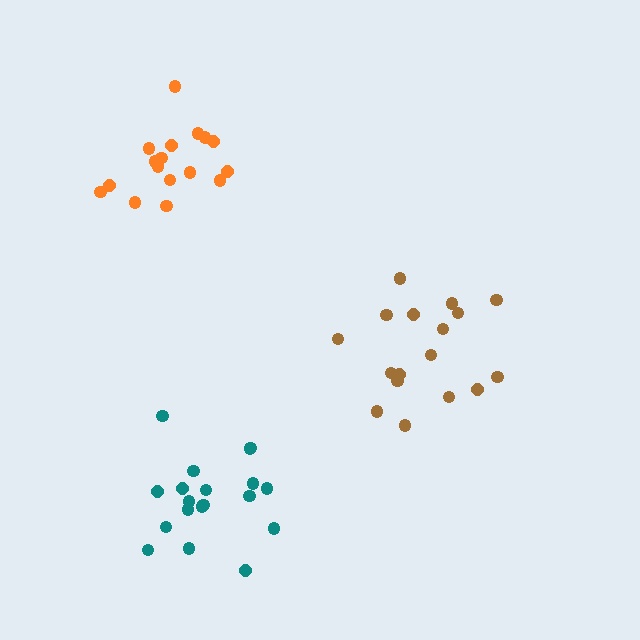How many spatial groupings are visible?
There are 3 spatial groupings.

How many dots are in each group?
Group 1: 19 dots, Group 2: 17 dots, Group 3: 17 dots (53 total).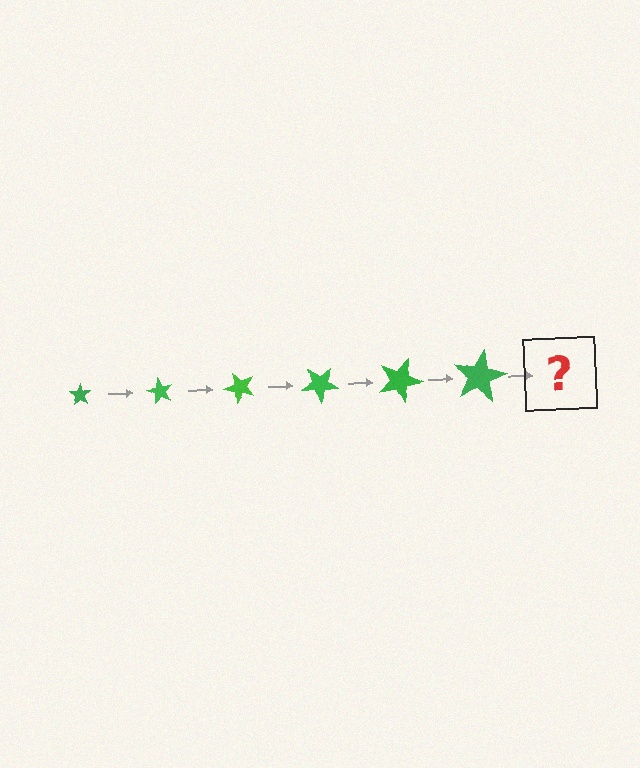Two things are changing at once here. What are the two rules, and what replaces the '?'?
The two rules are that the star grows larger each step and it rotates 60 degrees each step. The '?' should be a star, larger than the previous one and rotated 360 degrees from the start.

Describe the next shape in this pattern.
It should be a star, larger than the previous one and rotated 360 degrees from the start.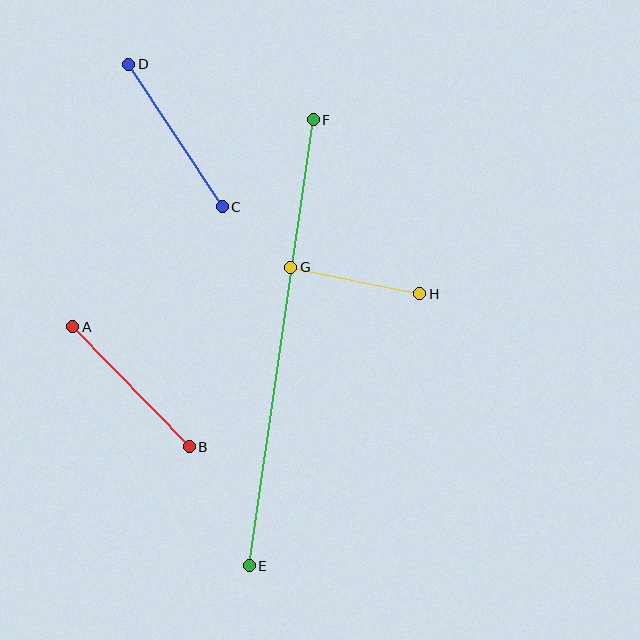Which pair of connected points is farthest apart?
Points E and F are farthest apart.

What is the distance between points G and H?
The distance is approximately 132 pixels.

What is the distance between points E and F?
The distance is approximately 451 pixels.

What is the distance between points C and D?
The distance is approximately 171 pixels.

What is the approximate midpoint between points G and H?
The midpoint is at approximately (355, 280) pixels.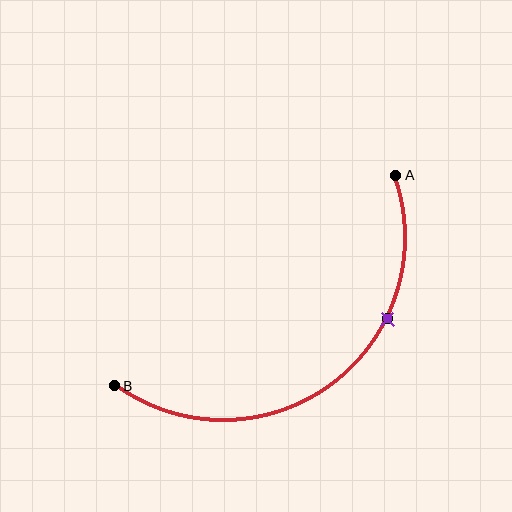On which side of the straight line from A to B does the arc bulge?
The arc bulges below and to the right of the straight line connecting A and B.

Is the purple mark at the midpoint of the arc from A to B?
No. The purple mark lies on the arc but is closer to endpoint A. The arc midpoint would be at the point on the curve equidistant along the arc from both A and B.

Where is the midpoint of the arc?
The arc midpoint is the point on the curve farthest from the straight line joining A and B. It sits below and to the right of that line.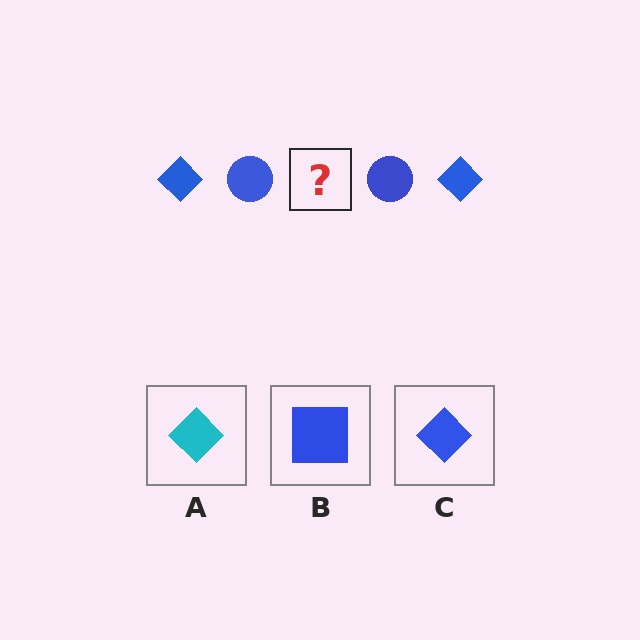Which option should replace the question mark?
Option C.